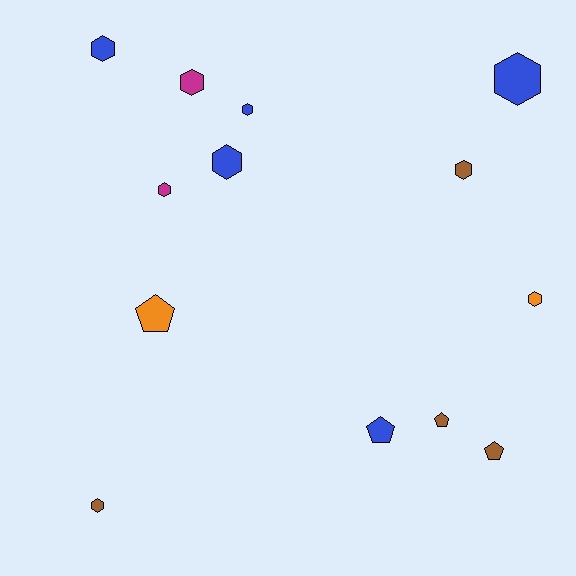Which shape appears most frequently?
Hexagon, with 9 objects.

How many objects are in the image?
There are 13 objects.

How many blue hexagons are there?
There are 4 blue hexagons.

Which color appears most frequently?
Blue, with 5 objects.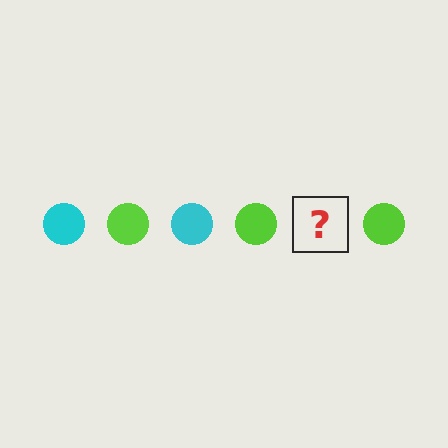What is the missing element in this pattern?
The missing element is a cyan circle.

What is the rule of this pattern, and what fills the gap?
The rule is that the pattern cycles through cyan, lime circles. The gap should be filled with a cyan circle.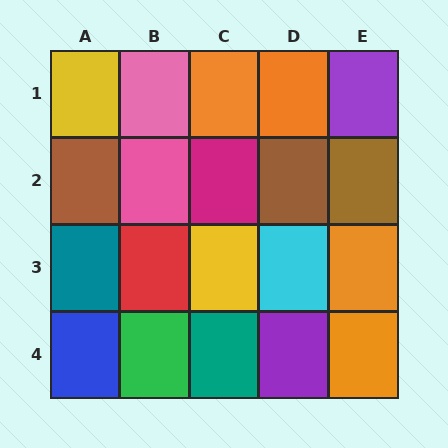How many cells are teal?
2 cells are teal.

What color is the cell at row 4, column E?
Orange.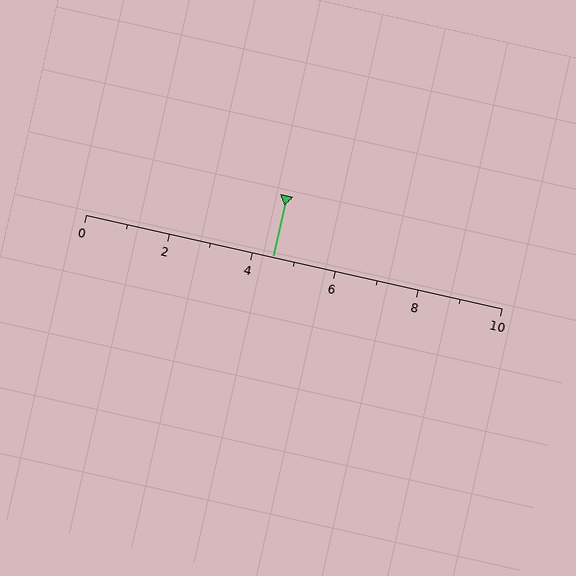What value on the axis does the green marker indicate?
The marker indicates approximately 4.5.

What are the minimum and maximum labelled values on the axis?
The axis runs from 0 to 10.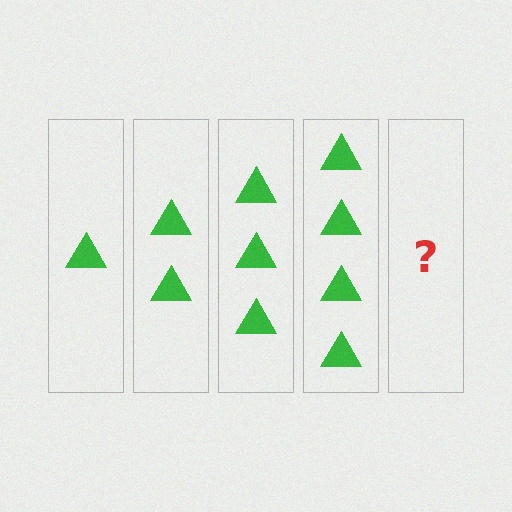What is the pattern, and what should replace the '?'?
The pattern is that each step adds one more triangle. The '?' should be 5 triangles.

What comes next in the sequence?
The next element should be 5 triangles.